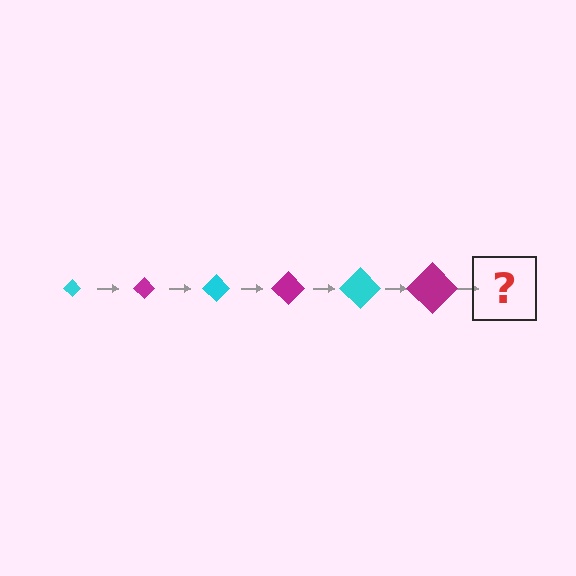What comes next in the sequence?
The next element should be a cyan diamond, larger than the previous one.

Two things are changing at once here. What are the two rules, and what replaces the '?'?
The two rules are that the diamond grows larger each step and the color cycles through cyan and magenta. The '?' should be a cyan diamond, larger than the previous one.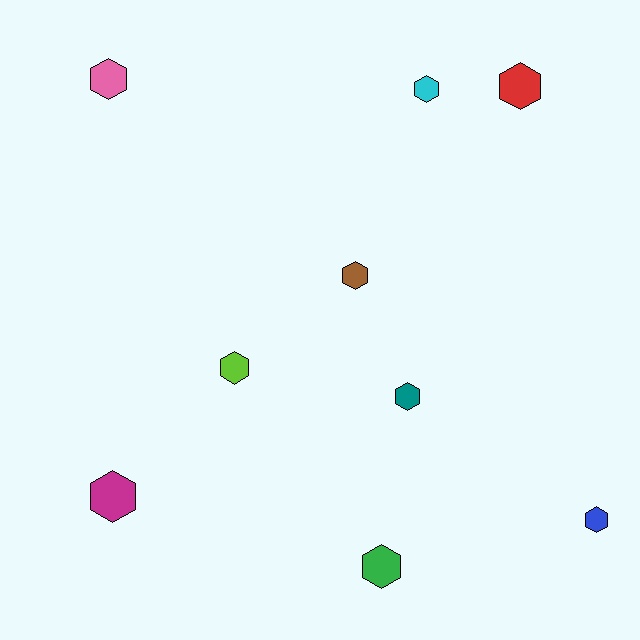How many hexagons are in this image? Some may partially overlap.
There are 9 hexagons.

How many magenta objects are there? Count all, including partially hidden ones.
There is 1 magenta object.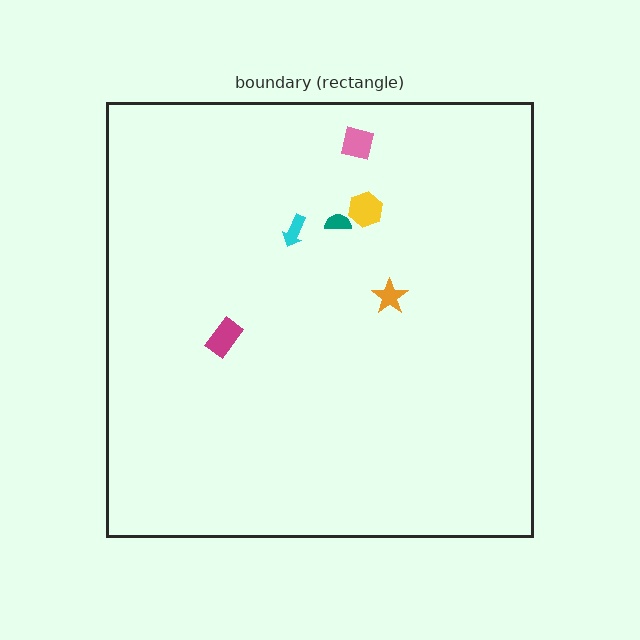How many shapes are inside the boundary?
6 inside, 0 outside.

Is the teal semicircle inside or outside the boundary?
Inside.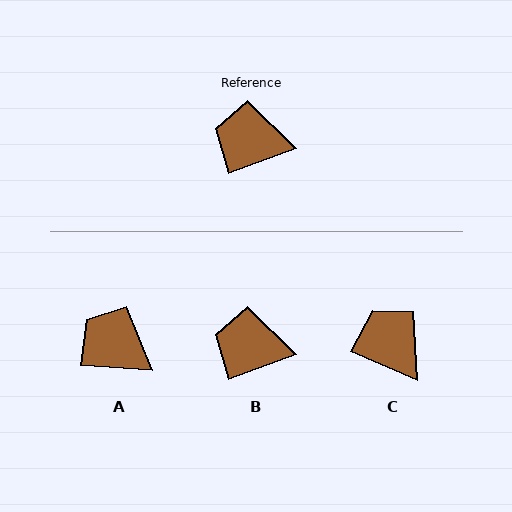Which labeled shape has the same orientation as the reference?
B.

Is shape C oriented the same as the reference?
No, it is off by about 43 degrees.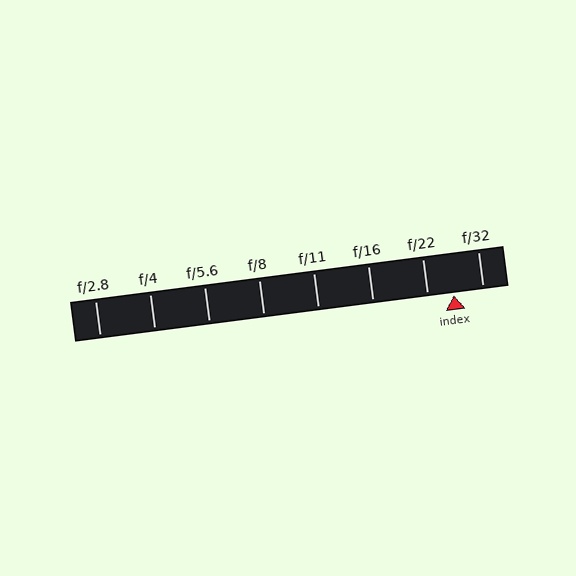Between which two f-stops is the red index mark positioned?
The index mark is between f/22 and f/32.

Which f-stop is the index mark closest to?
The index mark is closest to f/22.